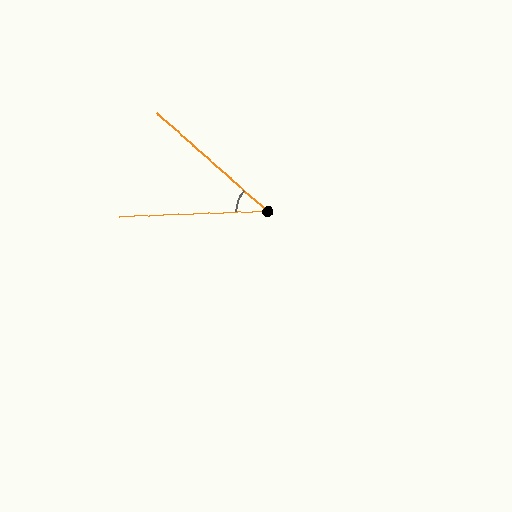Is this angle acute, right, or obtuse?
It is acute.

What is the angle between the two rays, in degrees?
Approximately 43 degrees.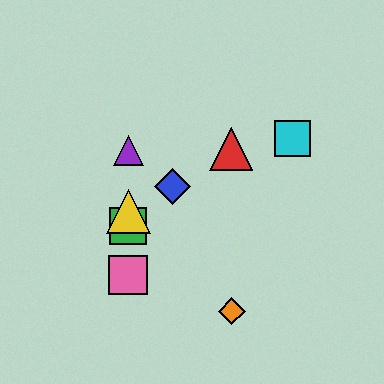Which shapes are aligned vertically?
The green square, the yellow triangle, the purple triangle, the pink square are aligned vertically.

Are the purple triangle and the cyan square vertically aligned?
No, the purple triangle is at x≈128 and the cyan square is at x≈292.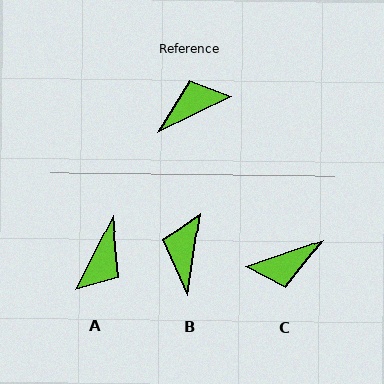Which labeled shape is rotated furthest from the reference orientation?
C, about 173 degrees away.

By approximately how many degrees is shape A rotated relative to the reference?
Approximately 143 degrees clockwise.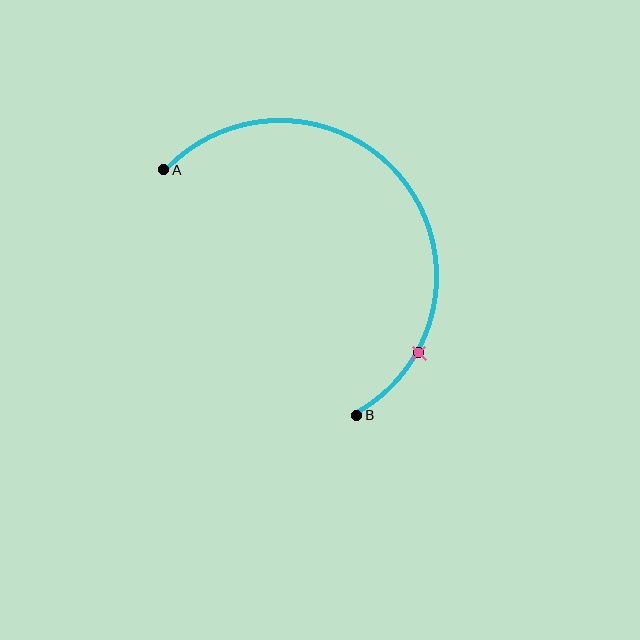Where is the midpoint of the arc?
The arc midpoint is the point on the curve farthest from the straight line joining A and B. It sits above and to the right of that line.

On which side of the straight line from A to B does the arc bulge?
The arc bulges above and to the right of the straight line connecting A and B.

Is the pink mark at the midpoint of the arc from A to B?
No. The pink mark lies on the arc but is closer to endpoint B. The arc midpoint would be at the point on the curve equidistant along the arc from both A and B.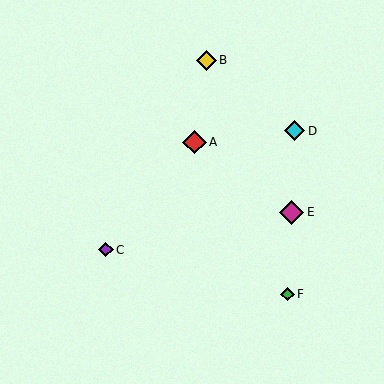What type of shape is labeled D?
Shape D is a cyan diamond.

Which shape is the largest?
The magenta diamond (labeled E) is the largest.